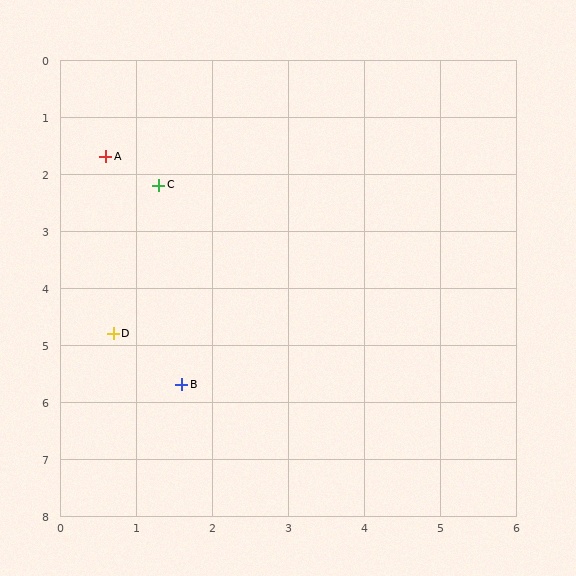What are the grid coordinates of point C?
Point C is at approximately (1.3, 2.2).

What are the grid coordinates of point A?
Point A is at approximately (0.6, 1.7).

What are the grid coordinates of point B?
Point B is at approximately (1.6, 5.7).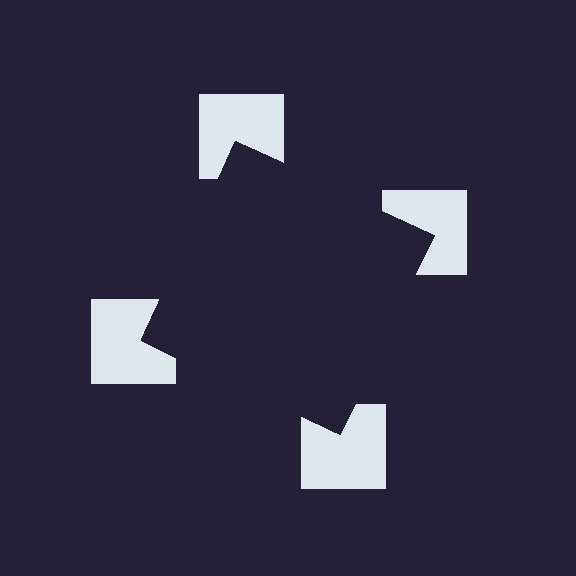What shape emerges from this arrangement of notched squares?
An illusory square — its edges are inferred from the aligned wedge cuts in the notched squares, not physically drawn.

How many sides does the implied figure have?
4 sides.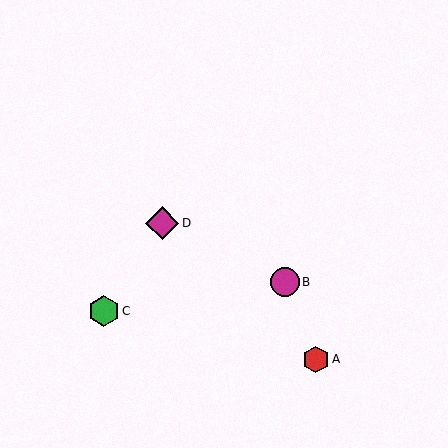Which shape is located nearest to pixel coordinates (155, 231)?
The magenta diamond (labeled D) at (162, 223) is nearest to that location.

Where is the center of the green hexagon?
The center of the green hexagon is at (104, 311).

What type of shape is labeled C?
Shape C is a green hexagon.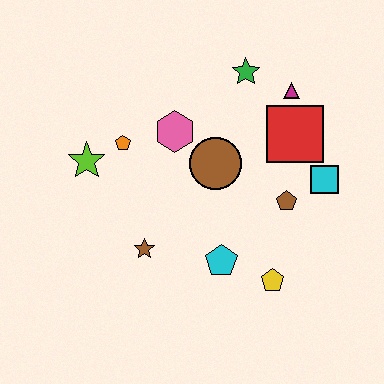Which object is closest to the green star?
The magenta triangle is closest to the green star.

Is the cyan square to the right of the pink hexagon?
Yes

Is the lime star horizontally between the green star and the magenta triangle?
No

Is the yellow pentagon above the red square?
No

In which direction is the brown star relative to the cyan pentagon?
The brown star is to the left of the cyan pentagon.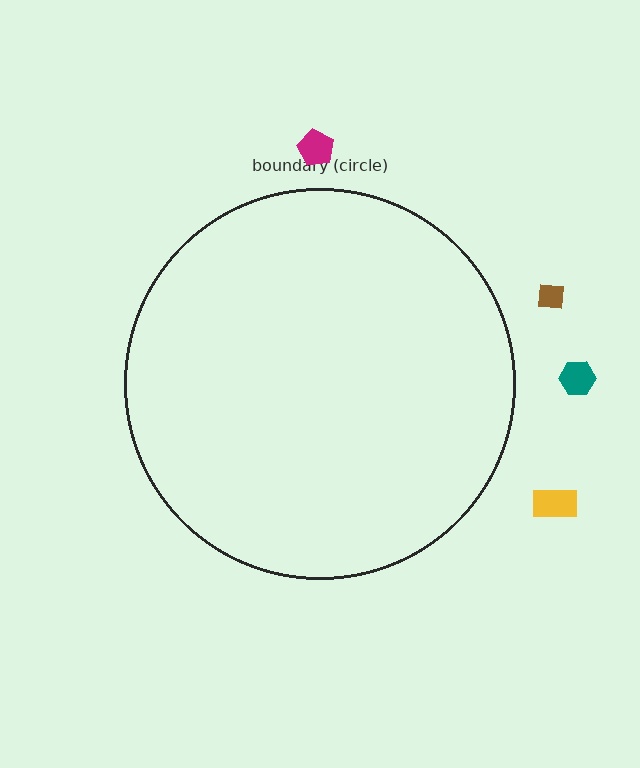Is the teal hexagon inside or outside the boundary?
Outside.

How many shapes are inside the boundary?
0 inside, 4 outside.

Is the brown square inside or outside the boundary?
Outside.